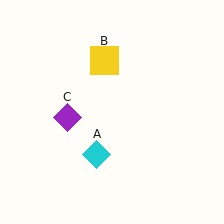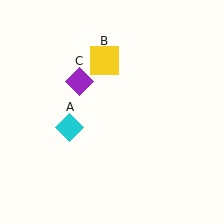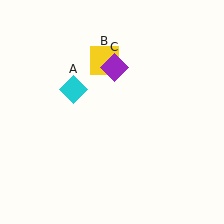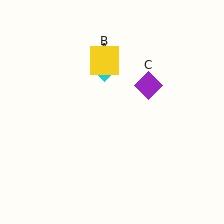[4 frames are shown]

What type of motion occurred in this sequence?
The cyan diamond (object A), purple diamond (object C) rotated clockwise around the center of the scene.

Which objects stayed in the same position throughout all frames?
Yellow square (object B) remained stationary.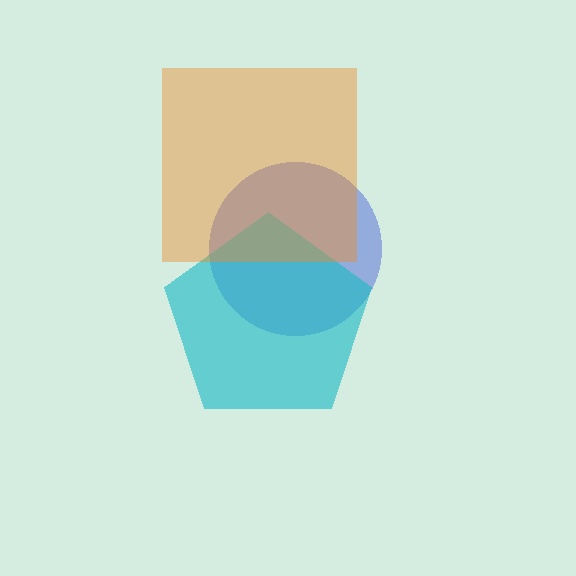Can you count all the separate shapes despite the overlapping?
Yes, there are 3 separate shapes.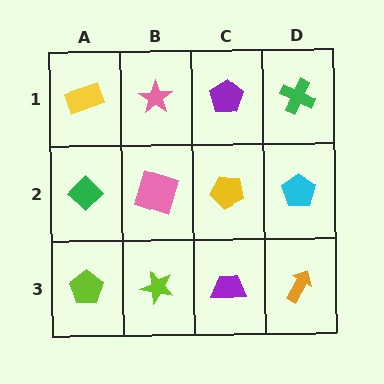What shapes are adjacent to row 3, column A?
A green diamond (row 2, column A), a lime star (row 3, column B).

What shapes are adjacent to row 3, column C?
A yellow pentagon (row 2, column C), a lime star (row 3, column B), an orange arrow (row 3, column D).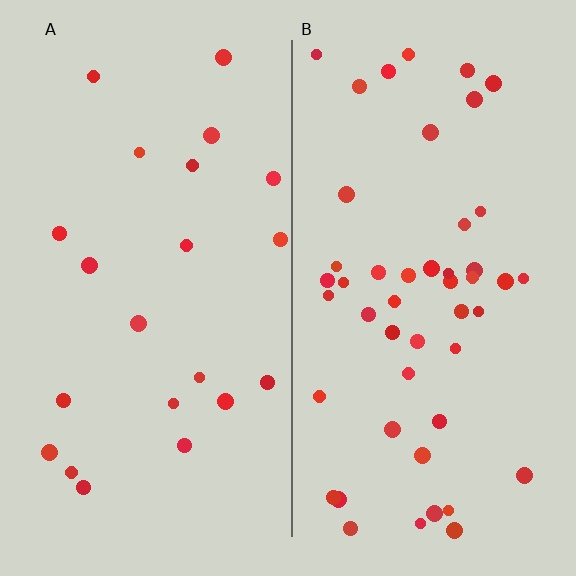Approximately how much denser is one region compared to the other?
Approximately 2.3× — region B over region A.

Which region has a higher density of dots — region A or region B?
B (the right).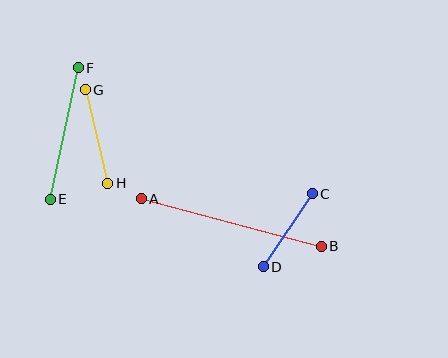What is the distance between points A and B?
The distance is approximately 186 pixels.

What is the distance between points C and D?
The distance is approximately 88 pixels.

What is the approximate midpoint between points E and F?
The midpoint is at approximately (64, 134) pixels.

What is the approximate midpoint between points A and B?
The midpoint is at approximately (231, 222) pixels.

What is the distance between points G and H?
The distance is approximately 96 pixels.